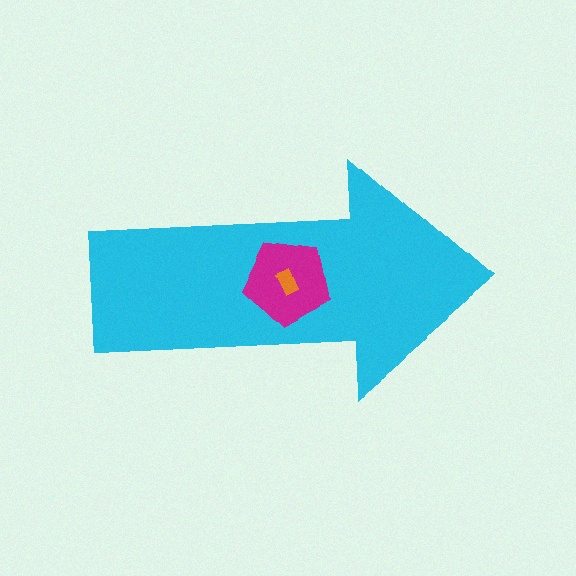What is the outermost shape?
The cyan arrow.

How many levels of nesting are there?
3.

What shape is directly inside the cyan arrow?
The magenta pentagon.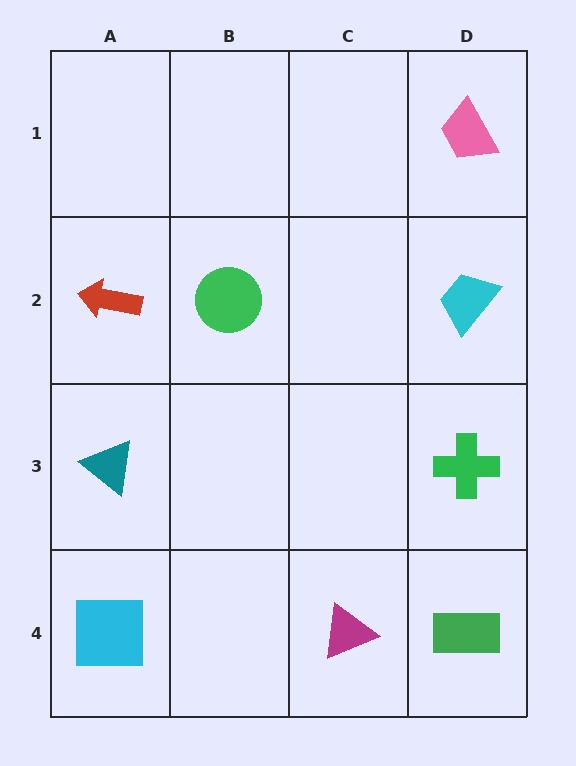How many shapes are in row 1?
1 shape.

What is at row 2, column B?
A green circle.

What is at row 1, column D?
A pink trapezoid.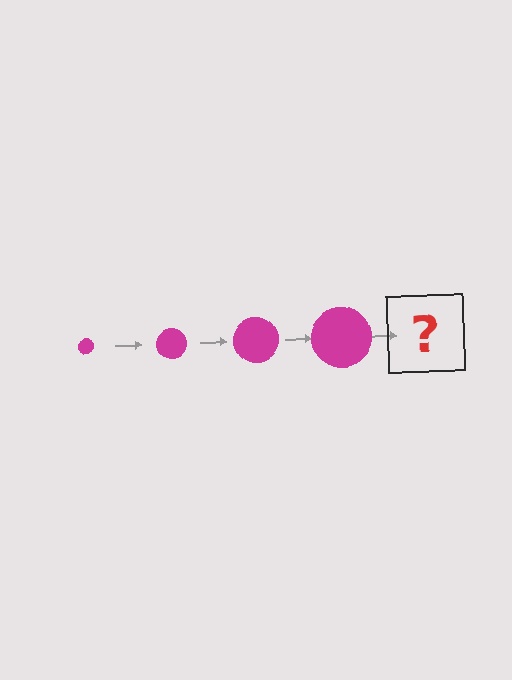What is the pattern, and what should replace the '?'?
The pattern is that the circle gets progressively larger each step. The '?' should be a magenta circle, larger than the previous one.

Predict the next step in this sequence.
The next step is a magenta circle, larger than the previous one.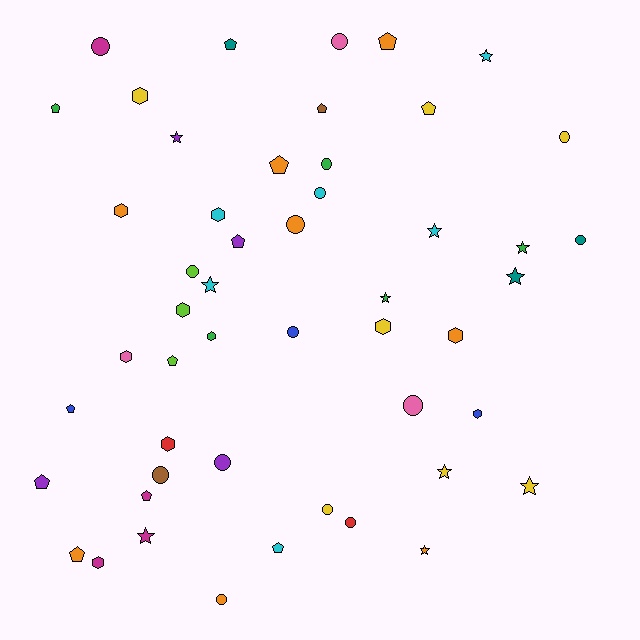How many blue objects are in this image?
There are 3 blue objects.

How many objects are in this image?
There are 50 objects.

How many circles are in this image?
There are 15 circles.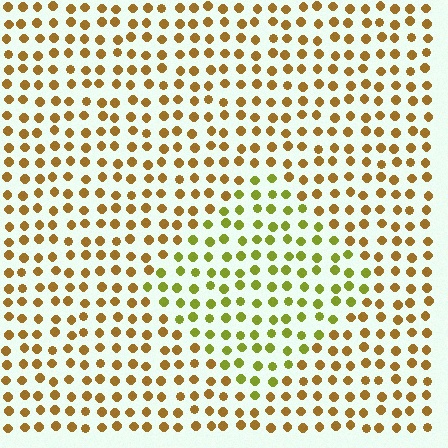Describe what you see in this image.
The image is filled with small brown elements in a uniform arrangement. A diamond-shaped region is visible where the elements are tinted to a slightly different hue, forming a subtle color boundary.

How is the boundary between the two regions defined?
The boundary is defined purely by a slight shift in hue (about 38 degrees). Spacing, size, and orientation are identical on both sides.